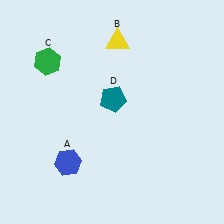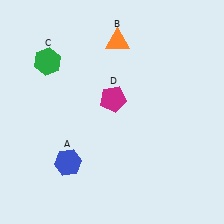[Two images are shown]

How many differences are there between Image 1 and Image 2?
There are 2 differences between the two images.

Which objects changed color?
B changed from yellow to orange. D changed from teal to magenta.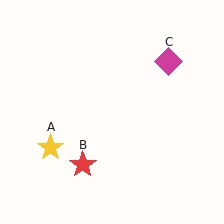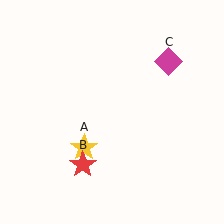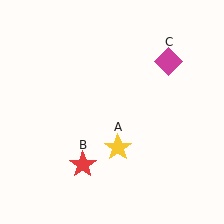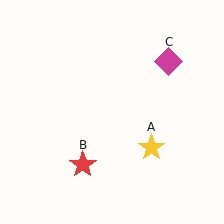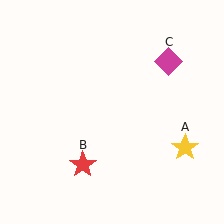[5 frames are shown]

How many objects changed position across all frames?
1 object changed position: yellow star (object A).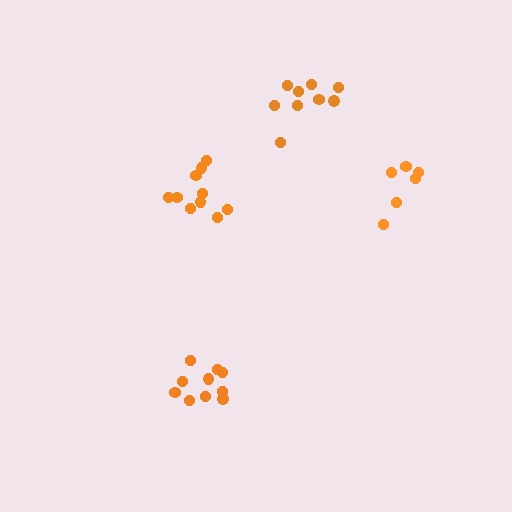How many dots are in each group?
Group 1: 10 dots, Group 2: 10 dots, Group 3: 9 dots, Group 4: 6 dots (35 total).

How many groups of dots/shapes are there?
There are 4 groups.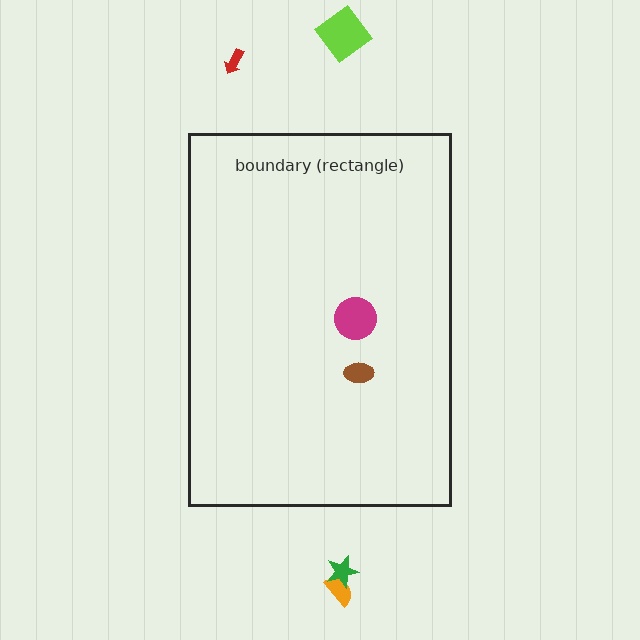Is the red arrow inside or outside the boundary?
Outside.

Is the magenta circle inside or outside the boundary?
Inside.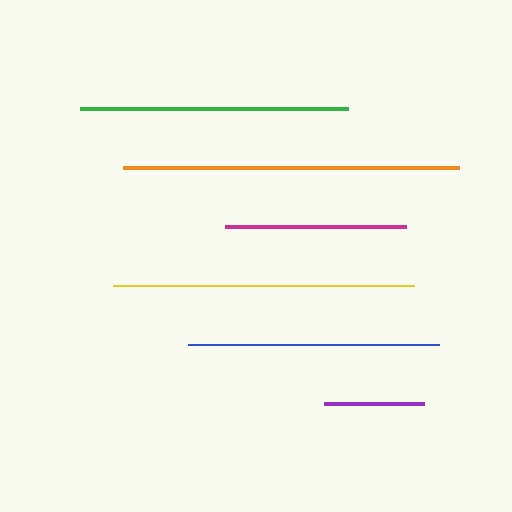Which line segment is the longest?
The orange line is the longest at approximately 336 pixels.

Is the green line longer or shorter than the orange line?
The orange line is longer than the green line.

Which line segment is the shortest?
The purple line is the shortest at approximately 100 pixels.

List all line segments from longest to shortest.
From longest to shortest: orange, yellow, green, blue, magenta, purple.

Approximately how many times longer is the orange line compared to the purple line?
The orange line is approximately 3.4 times the length of the purple line.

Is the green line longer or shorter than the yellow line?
The yellow line is longer than the green line.